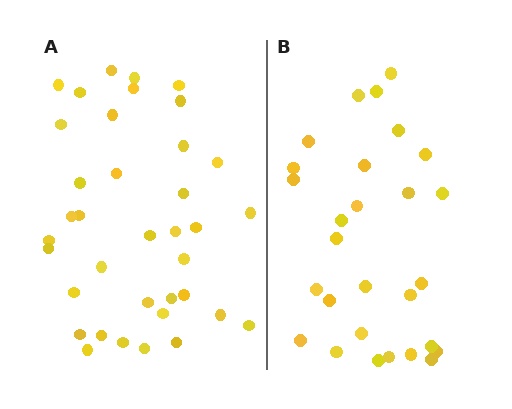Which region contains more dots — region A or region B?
Region A (the left region) has more dots.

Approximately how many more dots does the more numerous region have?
Region A has roughly 8 or so more dots than region B.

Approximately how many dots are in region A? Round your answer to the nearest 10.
About 40 dots. (The exact count is 37, which rounds to 40.)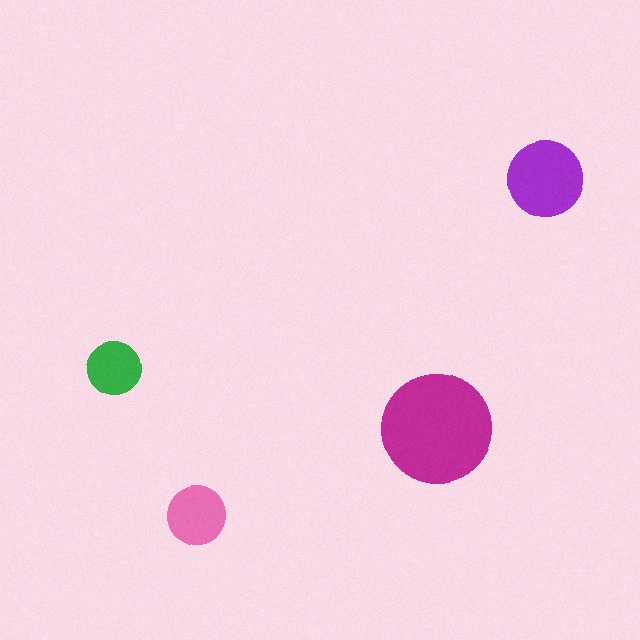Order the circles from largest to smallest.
the magenta one, the purple one, the pink one, the green one.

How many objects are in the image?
There are 4 objects in the image.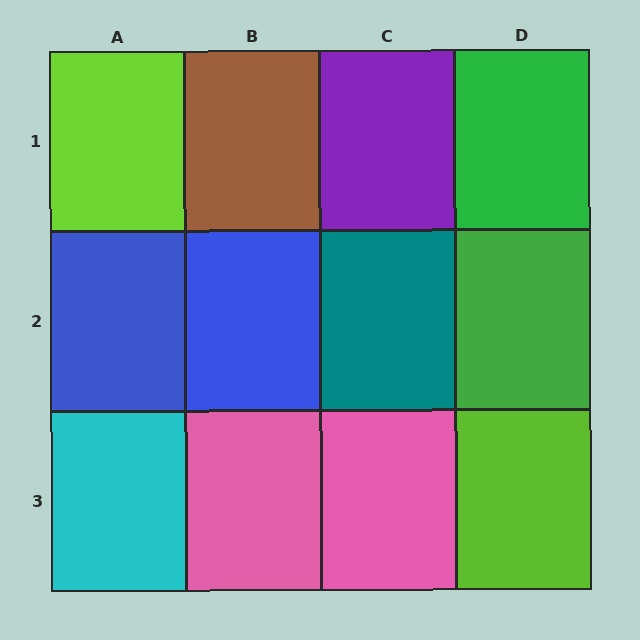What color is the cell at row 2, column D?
Green.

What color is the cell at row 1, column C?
Purple.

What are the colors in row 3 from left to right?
Cyan, pink, pink, lime.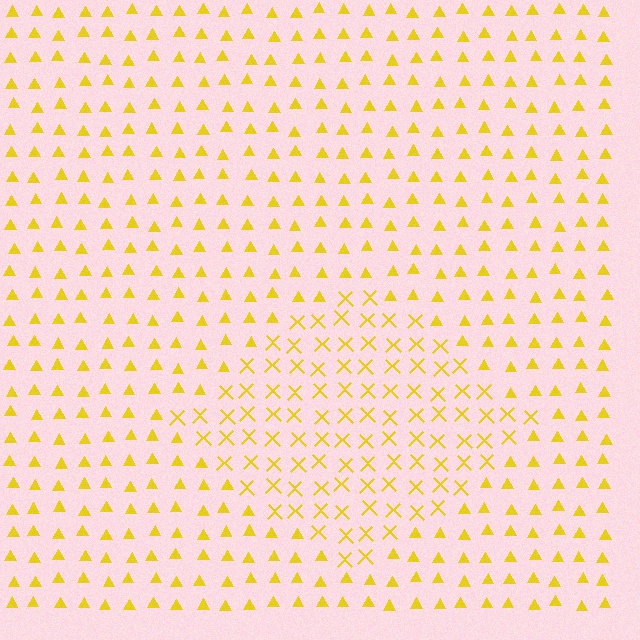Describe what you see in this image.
The image is filled with small yellow elements arranged in a uniform grid. A diamond-shaped region contains X marks, while the surrounding area contains triangles. The boundary is defined purely by the change in element shape.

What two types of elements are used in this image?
The image uses X marks inside the diamond region and triangles outside it.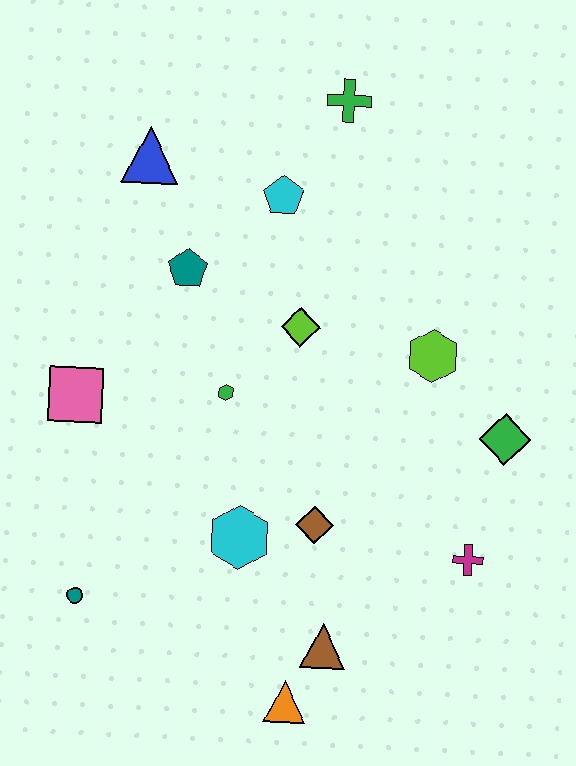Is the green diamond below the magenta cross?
No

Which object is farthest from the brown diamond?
The green cross is farthest from the brown diamond.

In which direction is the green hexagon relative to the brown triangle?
The green hexagon is above the brown triangle.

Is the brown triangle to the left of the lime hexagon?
Yes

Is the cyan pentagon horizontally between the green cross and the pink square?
Yes